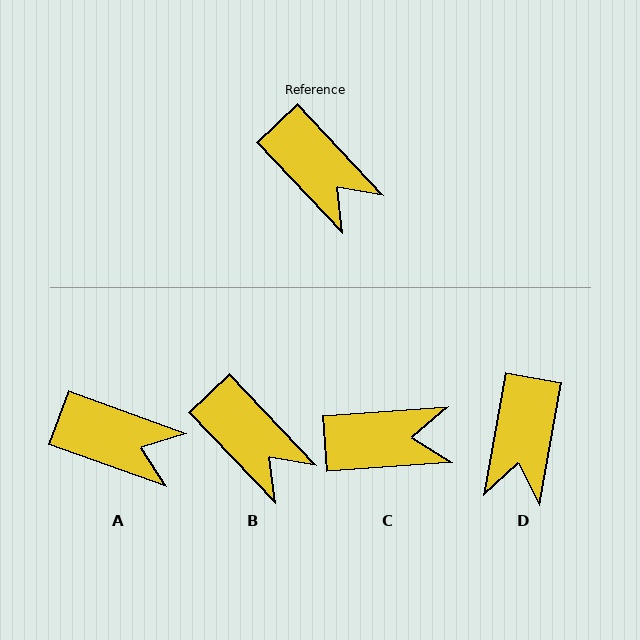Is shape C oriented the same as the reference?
No, it is off by about 51 degrees.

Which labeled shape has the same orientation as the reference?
B.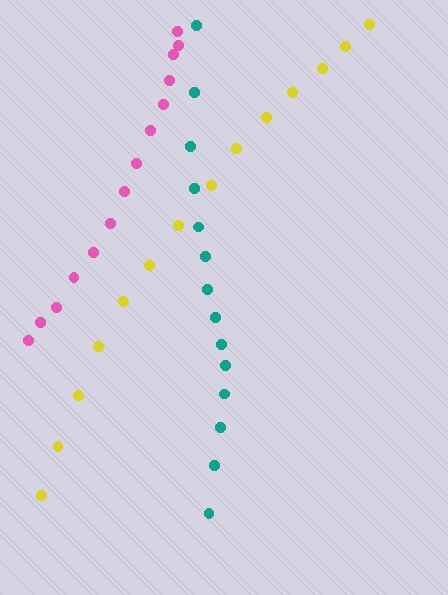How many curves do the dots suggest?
There are 3 distinct paths.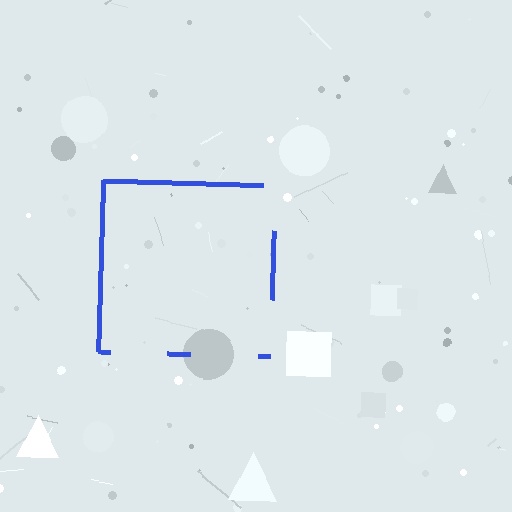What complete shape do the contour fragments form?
The contour fragments form a square.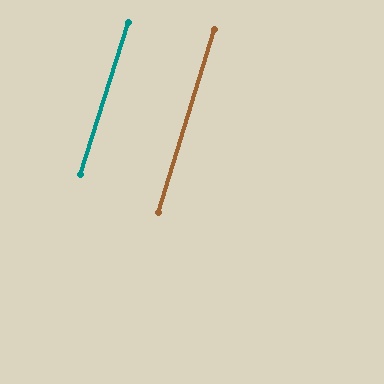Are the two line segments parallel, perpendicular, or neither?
Parallel — their directions differ by only 0.3°.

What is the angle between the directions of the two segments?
Approximately 0 degrees.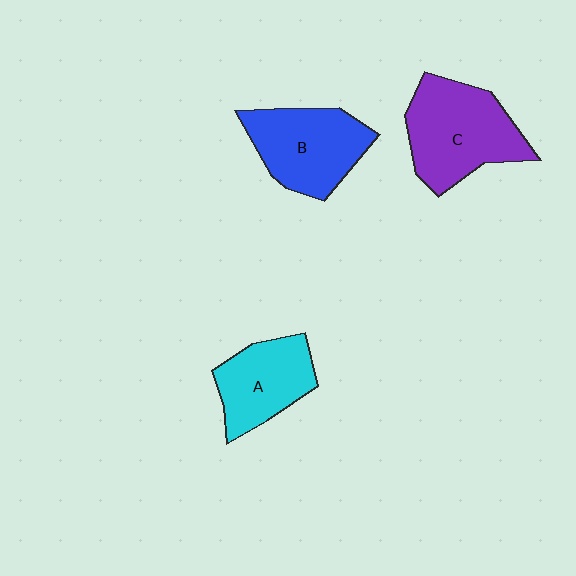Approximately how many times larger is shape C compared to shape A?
Approximately 1.4 times.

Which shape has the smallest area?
Shape A (cyan).